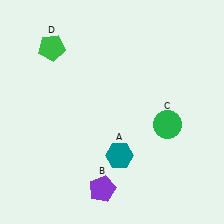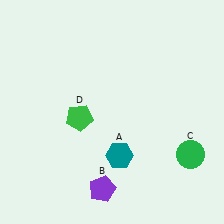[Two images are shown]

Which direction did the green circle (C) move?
The green circle (C) moved down.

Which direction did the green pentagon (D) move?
The green pentagon (D) moved down.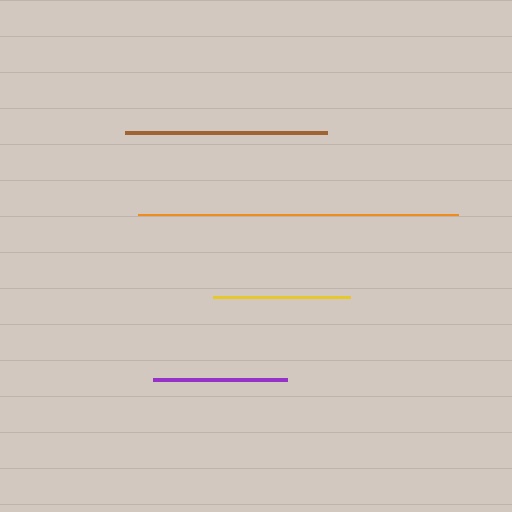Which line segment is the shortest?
The purple line is the shortest at approximately 135 pixels.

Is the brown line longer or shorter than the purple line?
The brown line is longer than the purple line.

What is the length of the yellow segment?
The yellow segment is approximately 138 pixels long.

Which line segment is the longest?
The orange line is the longest at approximately 320 pixels.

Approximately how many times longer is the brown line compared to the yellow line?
The brown line is approximately 1.5 times the length of the yellow line.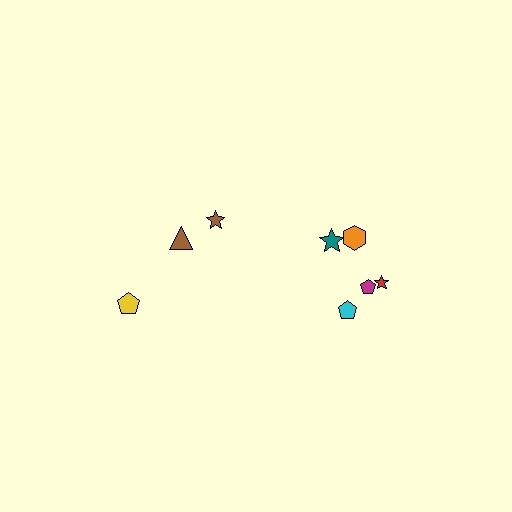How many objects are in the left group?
There are 3 objects.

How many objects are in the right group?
There are 5 objects.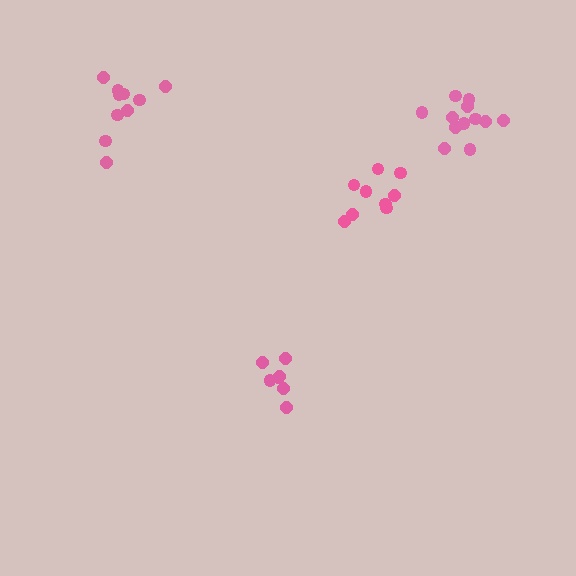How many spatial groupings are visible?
There are 4 spatial groupings.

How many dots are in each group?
Group 1: 7 dots, Group 2: 10 dots, Group 3: 12 dots, Group 4: 9 dots (38 total).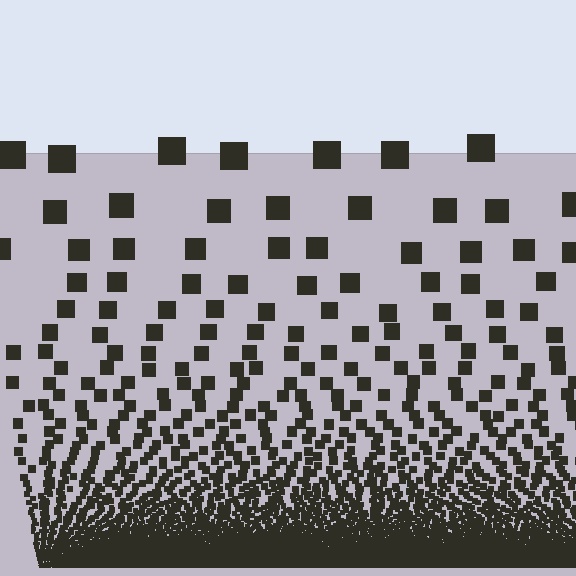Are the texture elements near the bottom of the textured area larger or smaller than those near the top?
Smaller. The gradient is inverted — elements near the bottom are smaller and denser.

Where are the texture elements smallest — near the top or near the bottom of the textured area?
Near the bottom.